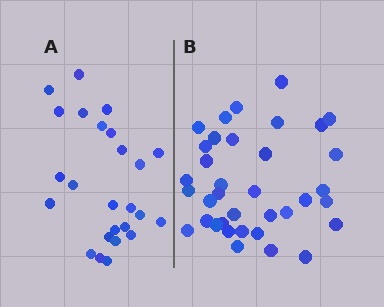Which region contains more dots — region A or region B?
Region B (the right region) has more dots.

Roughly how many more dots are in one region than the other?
Region B has roughly 12 or so more dots than region A.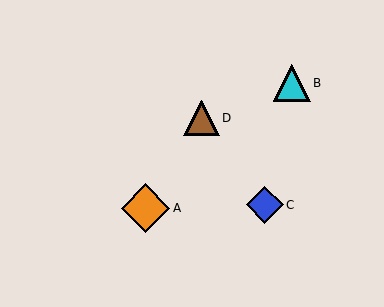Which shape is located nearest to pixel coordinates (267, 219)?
The blue diamond (labeled C) at (265, 205) is nearest to that location.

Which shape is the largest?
The orange diamond (labeled A) is the largest.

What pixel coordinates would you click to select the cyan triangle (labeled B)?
Click at (292, 83) to select the cyan triangle B.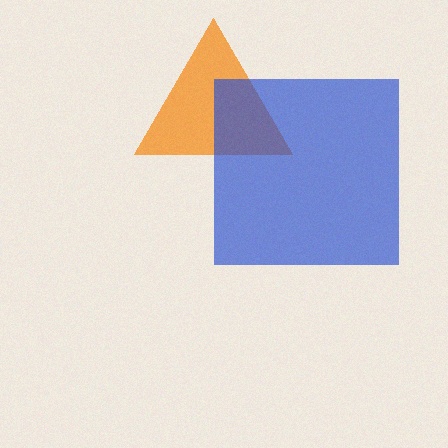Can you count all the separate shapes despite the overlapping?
Yes, there are 2 separate shapes.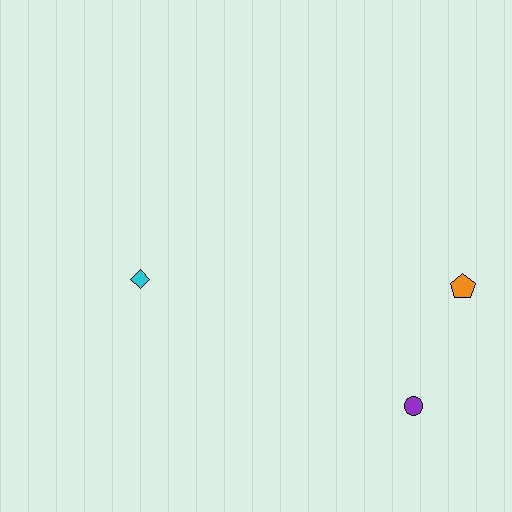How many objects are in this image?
There are 3 objects.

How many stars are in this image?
There are no stars.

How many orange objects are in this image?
There is 1 orange object.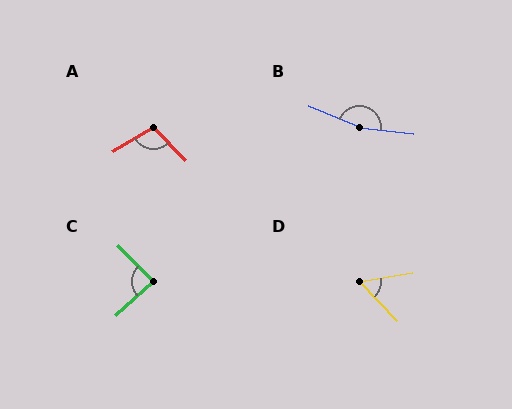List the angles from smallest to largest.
D (56°), C (88°), A (103°), B (164°).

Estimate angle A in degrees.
Approximately 103 degrees.